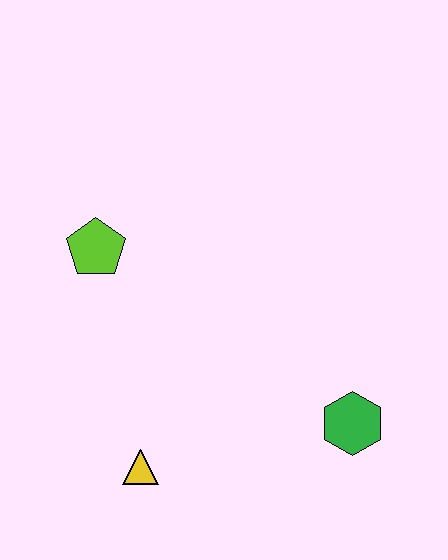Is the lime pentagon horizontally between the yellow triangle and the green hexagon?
No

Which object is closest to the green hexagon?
The yellow triangle is closest to the green hexagon.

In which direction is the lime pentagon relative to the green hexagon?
The lime pentagon is to the left of the green hexagon.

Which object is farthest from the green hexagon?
The lime pentagon is farthest from the green hexagon.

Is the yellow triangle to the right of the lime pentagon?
Yes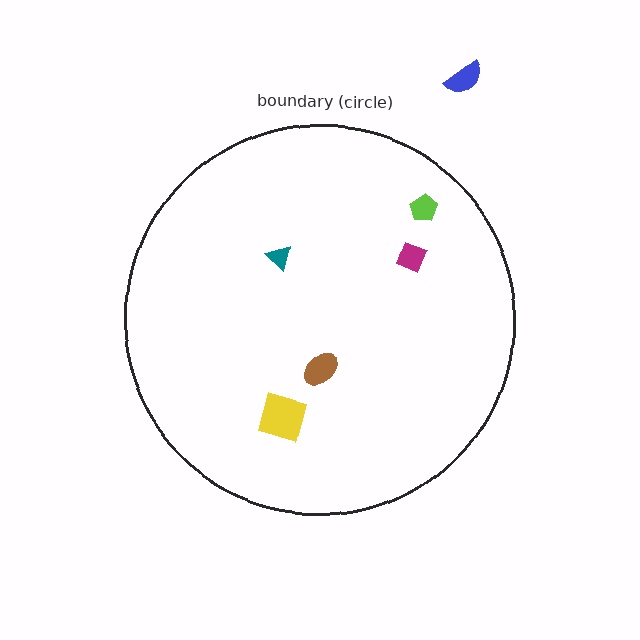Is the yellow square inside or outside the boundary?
Inside.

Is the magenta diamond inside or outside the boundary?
Inside.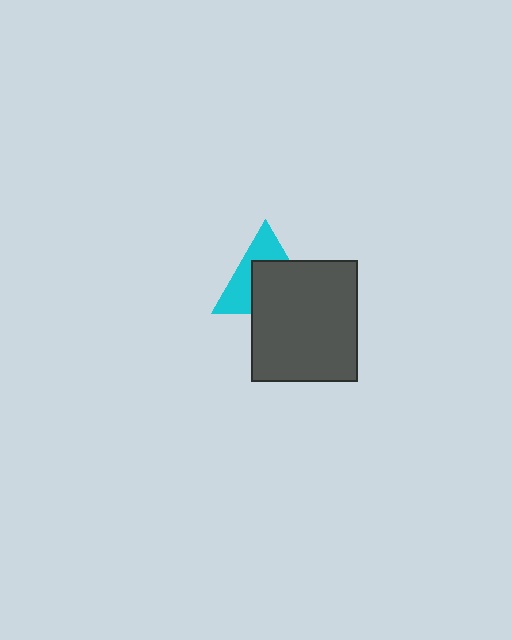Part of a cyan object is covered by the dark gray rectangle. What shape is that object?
It is a triangle.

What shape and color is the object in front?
The object in front is a dark gray rectangle.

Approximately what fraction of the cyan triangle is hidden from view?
Roughly 56% of the cyan triangle is hidden behind the dark gray rectangle.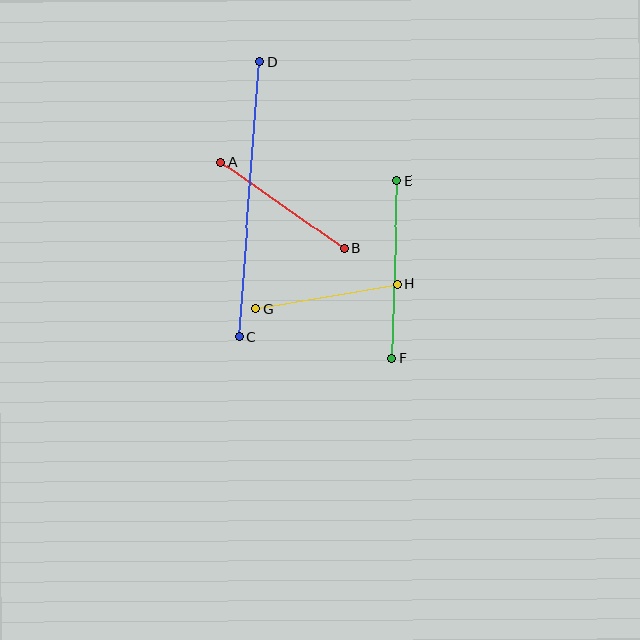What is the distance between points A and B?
The distance is approximately 150 pixels.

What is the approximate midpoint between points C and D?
The midpoint is at approximately (249, 200) pixels.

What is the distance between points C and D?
The distance is approximately 276 pixels.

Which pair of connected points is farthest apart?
Points C and D are farthest apart.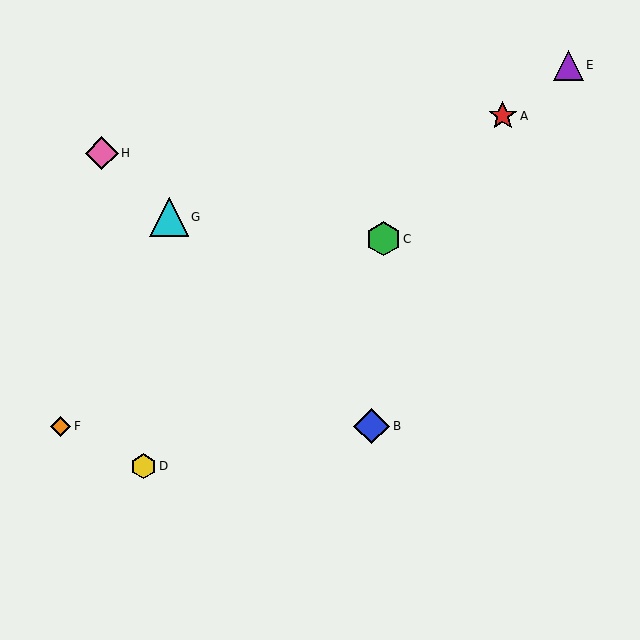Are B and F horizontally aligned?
Yes, both are at y≈426.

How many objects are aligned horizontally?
2 objects (B, F) are aligned horizontally.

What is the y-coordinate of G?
Object G is at y≈217.